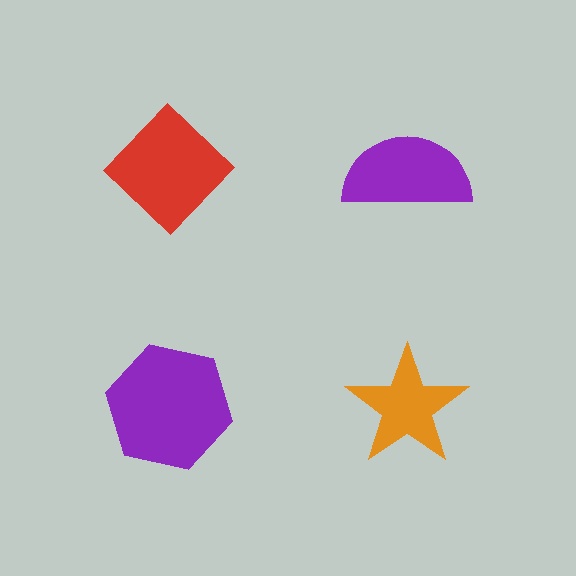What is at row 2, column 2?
An orange star.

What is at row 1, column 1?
A red diamond.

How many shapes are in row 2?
2 shapes.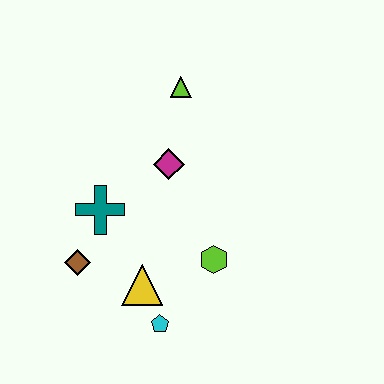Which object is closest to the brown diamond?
The teal cross is closest to the brown diamond.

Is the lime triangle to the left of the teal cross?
No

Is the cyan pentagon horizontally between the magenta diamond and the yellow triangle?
Yes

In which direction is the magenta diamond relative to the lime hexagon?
The magenta diamond is above the lime hexagon.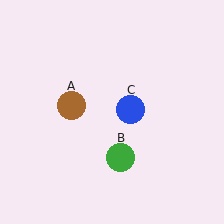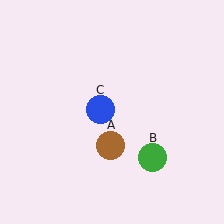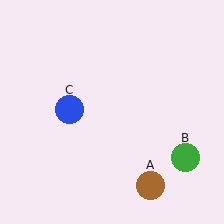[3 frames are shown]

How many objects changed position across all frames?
3 objects changed position: brown circle (object A), green circle (object B), blue circle (object C).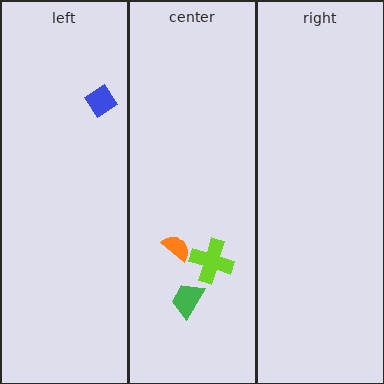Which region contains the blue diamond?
The left region.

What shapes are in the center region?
The green trapezoid, the lime cross, the orange semicircle.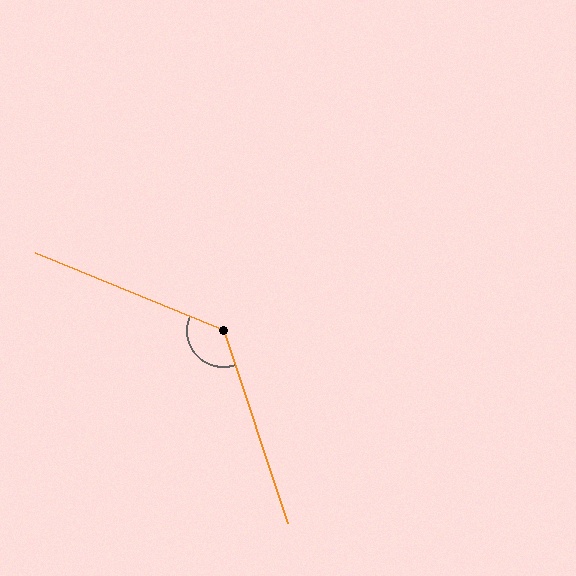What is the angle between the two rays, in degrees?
Approximately 131 degrees.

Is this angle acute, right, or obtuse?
It is obtuse.